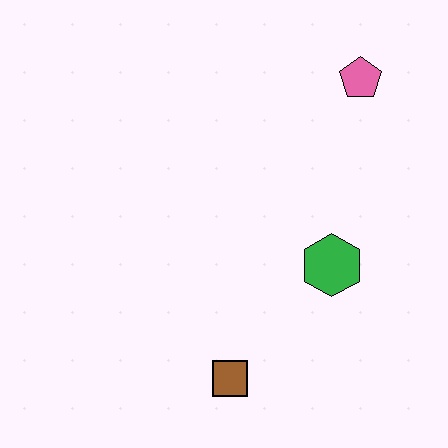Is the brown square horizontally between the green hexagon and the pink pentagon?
No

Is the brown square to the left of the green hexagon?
Yes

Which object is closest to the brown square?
The green hexagon is closest to the brown square.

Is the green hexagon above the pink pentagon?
No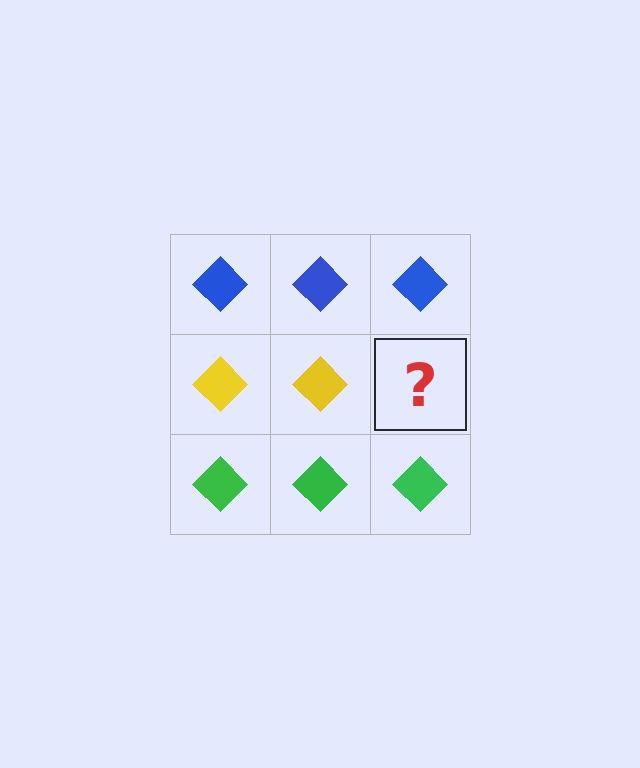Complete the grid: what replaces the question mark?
The question mark should be replaced with a yellow diamond.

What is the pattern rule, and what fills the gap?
The rule is that each row has a consistent color. The gap should be filled with a yellow diamond.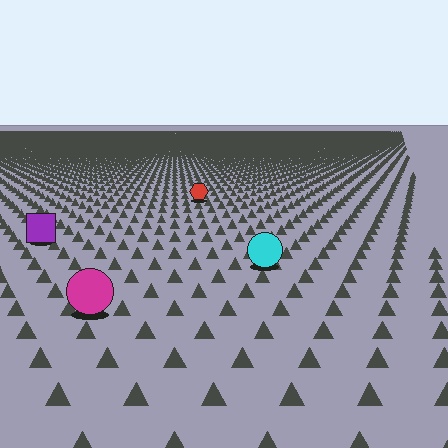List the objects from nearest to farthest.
From nearest to farthest: the magenta circle, the cyan circle, the purple square, the red hexagon.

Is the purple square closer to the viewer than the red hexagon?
Yes. The purple square is closer — you can tell from the texture gradient: the ground texture is coarser near it.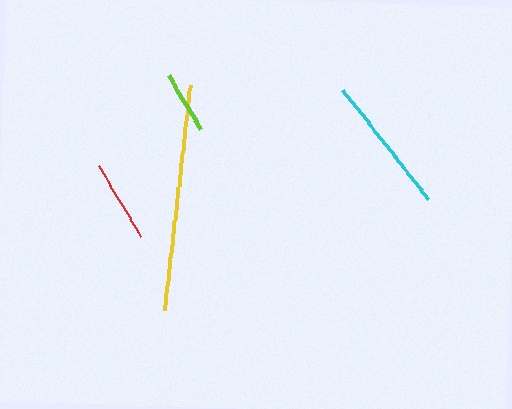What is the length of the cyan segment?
The cyan segment is approximately 139 pixels long.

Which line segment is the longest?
The yellow line is the longest at approximately 227 pixels.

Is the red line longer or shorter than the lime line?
The red line is longer than the lime line.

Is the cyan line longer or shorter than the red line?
The cyan line is longer than the red line.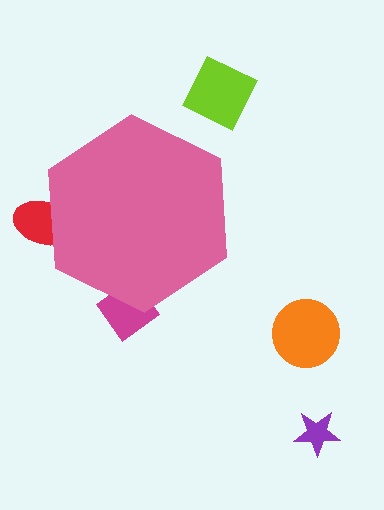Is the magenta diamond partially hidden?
Yes, the magenta diamond is partially hidden behind the pink hexagon.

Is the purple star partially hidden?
No, the purple star is fully visible.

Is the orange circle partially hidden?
No, the orange circle is fully visible.